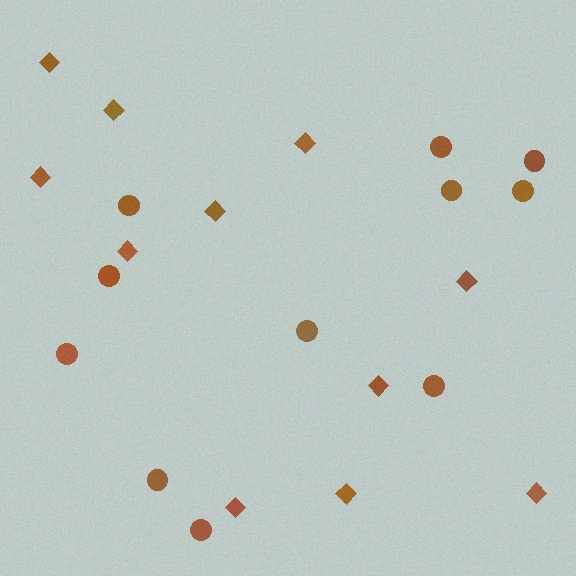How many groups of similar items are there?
There are 2 groups: one group of circles (11) and one group of diamonds (11).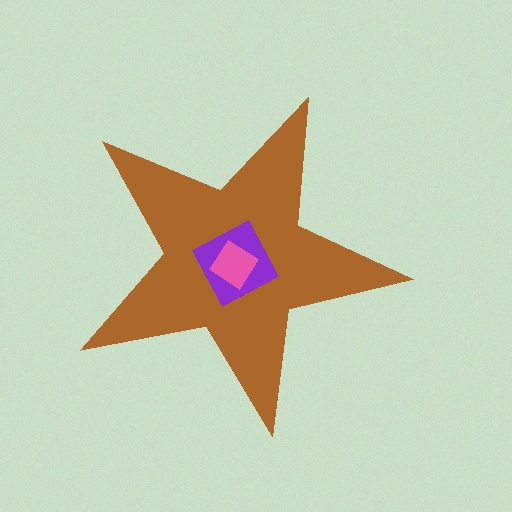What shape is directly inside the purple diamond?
The pink diamond.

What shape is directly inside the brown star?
The purple diamond.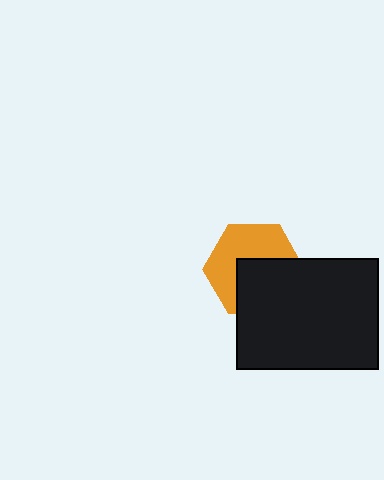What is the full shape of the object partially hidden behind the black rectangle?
The partially hidden object is an orange hexagon.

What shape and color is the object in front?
The object in front is a black rectangle.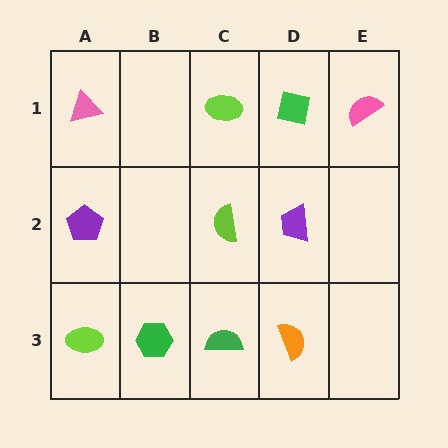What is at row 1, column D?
A green square.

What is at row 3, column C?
A green semicircle.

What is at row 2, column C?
A lime semicircle.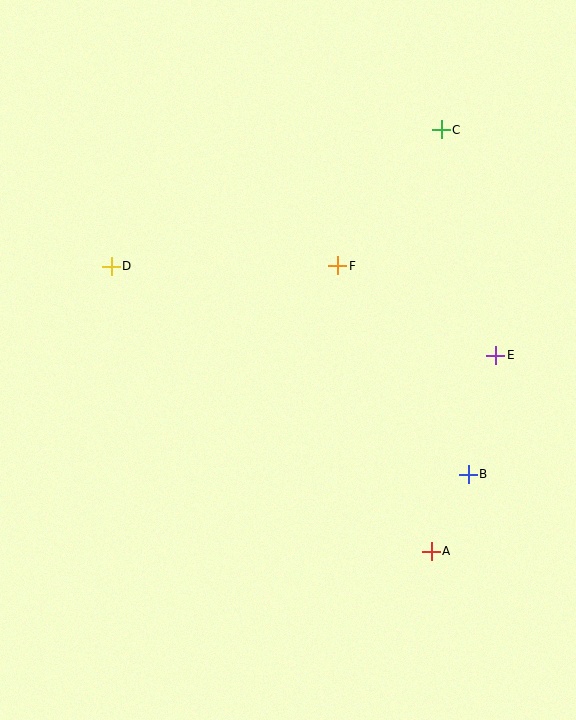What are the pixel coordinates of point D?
Point D is at (111, 266).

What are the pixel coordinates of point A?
Point A is at (431, 551).